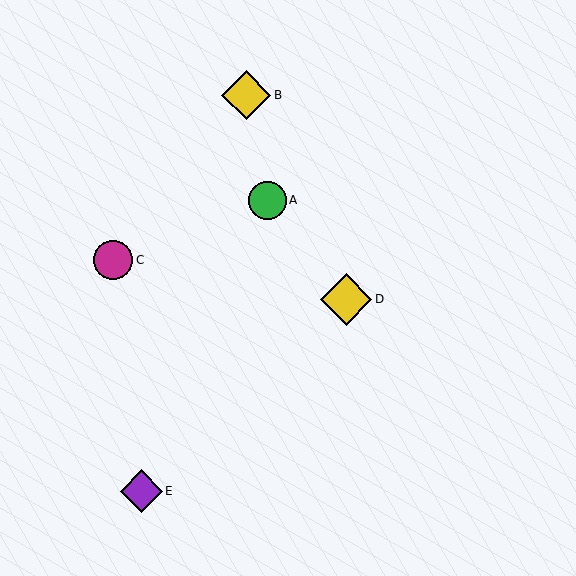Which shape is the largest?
The yellow diamond (labeled D) is the largest.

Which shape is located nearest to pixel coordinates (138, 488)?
The purple diamond (labeled E) at (141, 491) is nearest to that location.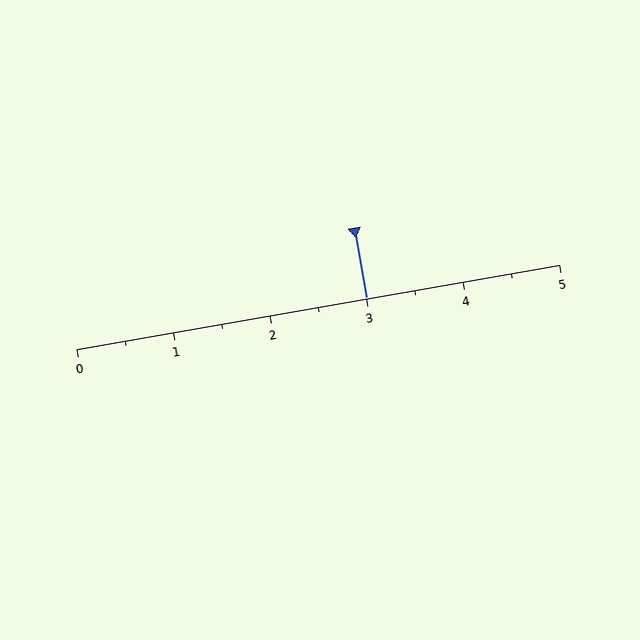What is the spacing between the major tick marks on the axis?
The major ticks are spaced 1 apart.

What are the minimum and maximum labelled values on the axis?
The axis runs from 0 to 5.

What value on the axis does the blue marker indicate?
The marker indicates approximately 3.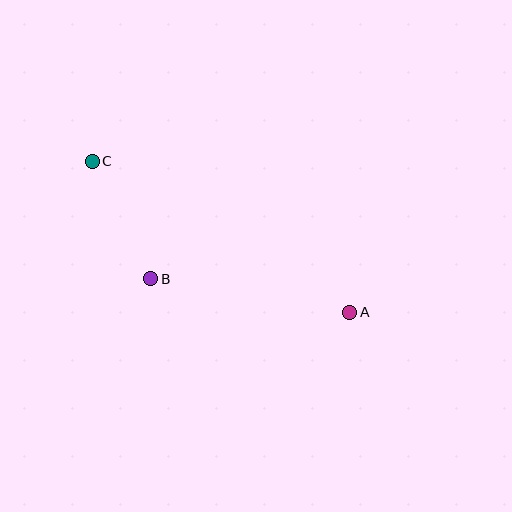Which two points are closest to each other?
Points B and C are closest to each other.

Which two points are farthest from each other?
Points A and C are farthest from each other.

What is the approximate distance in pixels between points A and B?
The distance between A and B is approximately 202 pixels.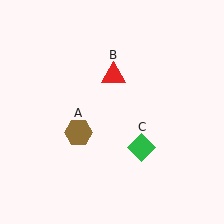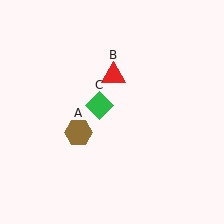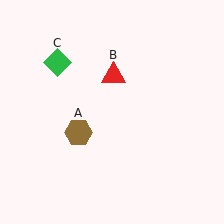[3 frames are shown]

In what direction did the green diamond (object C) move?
The green diamond (object C) moved up and to the left.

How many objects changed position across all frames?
1 object changed position: green diamond (object C).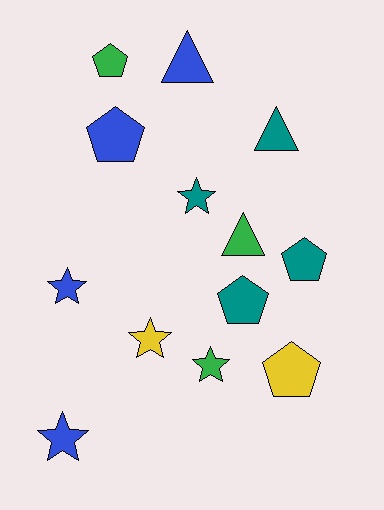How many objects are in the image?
There are 13 objects.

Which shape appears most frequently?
Star, with 5 objects.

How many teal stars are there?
There is 1 teal star.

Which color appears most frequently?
Teal, with 4 objects.